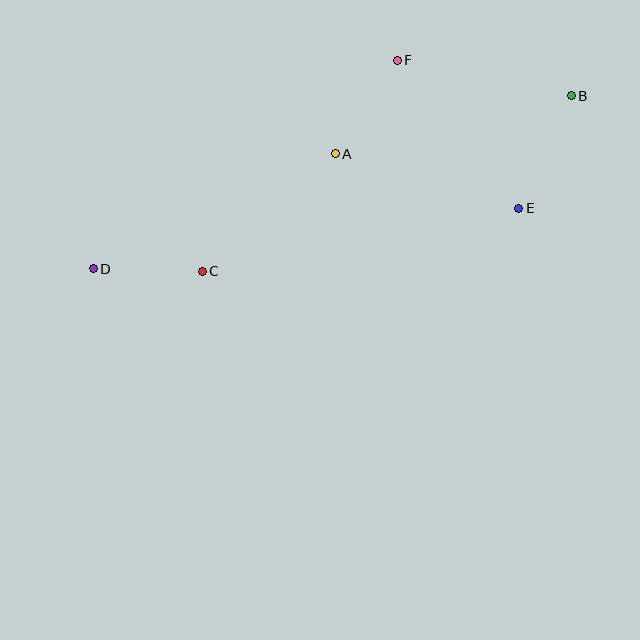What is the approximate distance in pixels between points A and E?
The distance between A and E is approximately 191 pixels.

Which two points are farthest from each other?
Points B and D are farthest from each other.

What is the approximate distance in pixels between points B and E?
The distance between B and E is approximately 124 pixels.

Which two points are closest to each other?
Points C and D are closest to each other.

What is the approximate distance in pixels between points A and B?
The distance between A and B is approximately 243 pixels.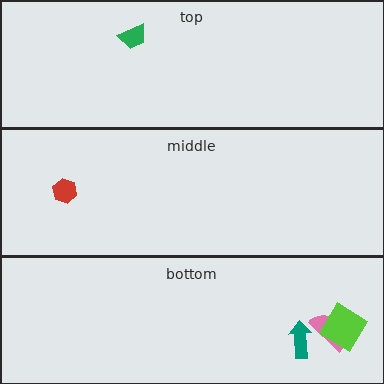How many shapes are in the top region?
1.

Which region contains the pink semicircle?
The bottom region.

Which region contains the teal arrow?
The bottom region.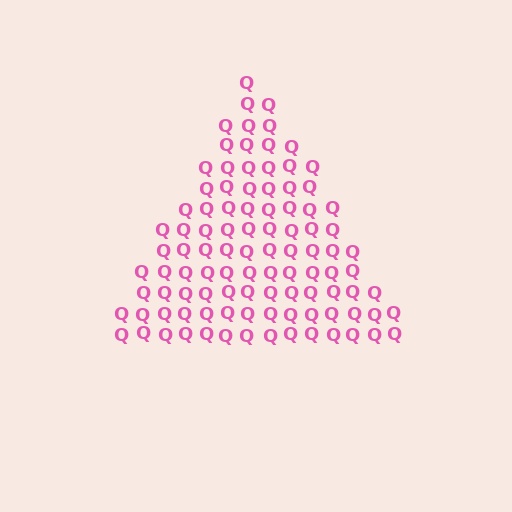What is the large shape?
The large shape is a triangle.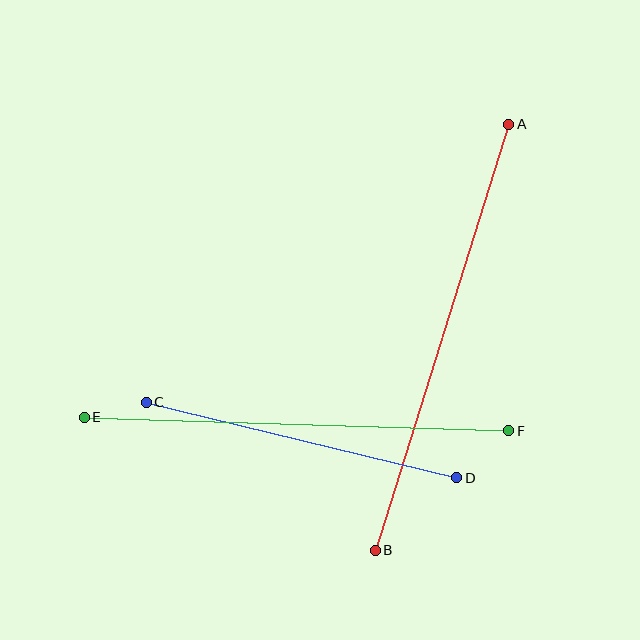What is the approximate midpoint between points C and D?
The midpoint is at approximately (302, 440) pixels.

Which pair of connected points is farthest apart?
Points A and B are farthest apart.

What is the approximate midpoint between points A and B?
The midpoint is at approximately (442, 337) pixels.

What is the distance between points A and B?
The distance is approximately 447 pixels.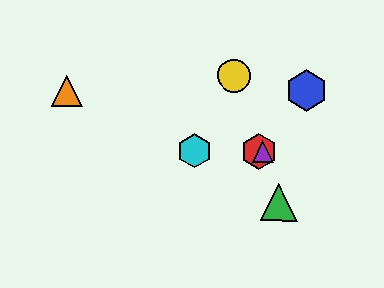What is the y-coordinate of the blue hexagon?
The blue hexagon is at y≈90.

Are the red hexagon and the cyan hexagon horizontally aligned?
Yes, both are at y≈152.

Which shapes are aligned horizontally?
The red hexagon, the purple triangle, the cyan hexagon are aligned horizontally.